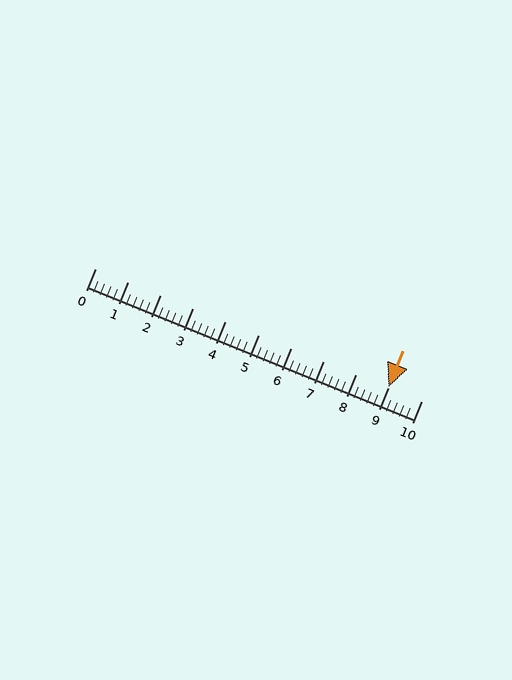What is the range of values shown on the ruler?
The ruler shows values from 0 to 10.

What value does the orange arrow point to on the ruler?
The orange arrow points to approximately 9.0.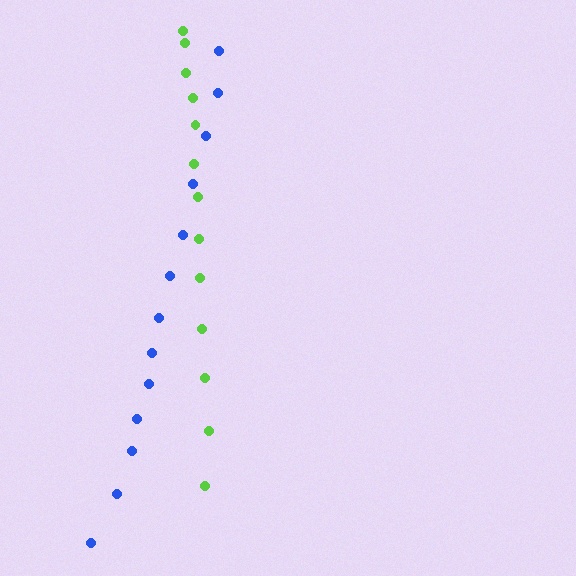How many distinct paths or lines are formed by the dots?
There are 2 distinct paths.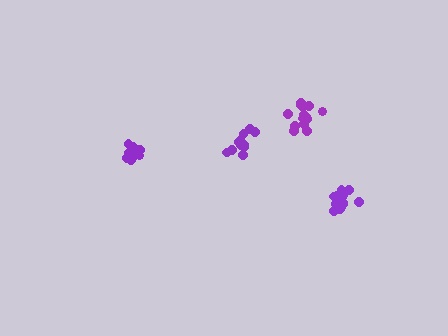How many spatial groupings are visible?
There are 4 spatial groupings.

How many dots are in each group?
Group 1: 14 dots, Group 2: 14 dots, Group 3: 16 dots, Group 4: 11 dots (55 total).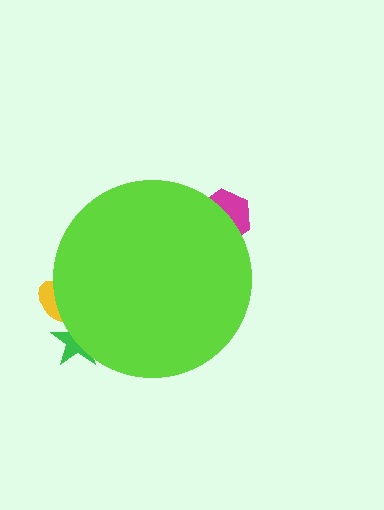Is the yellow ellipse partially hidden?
Yes, the yellow ellipse is partially hidden behind the lime circle.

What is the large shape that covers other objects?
A lime circle.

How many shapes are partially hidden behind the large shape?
3 shapes are partially hidden.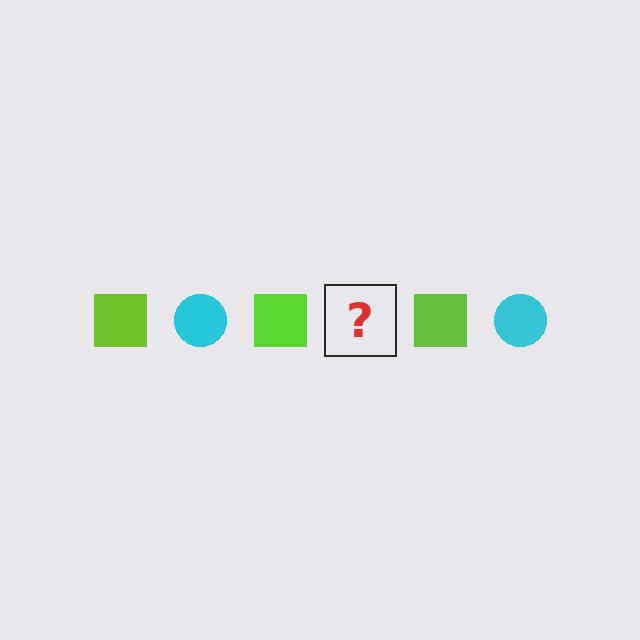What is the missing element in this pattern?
The missing element is a cyan circle.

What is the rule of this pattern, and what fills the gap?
The rule is that the pattern alternates between lime square and cyan circle. The gap should be filled with a cyan circle.